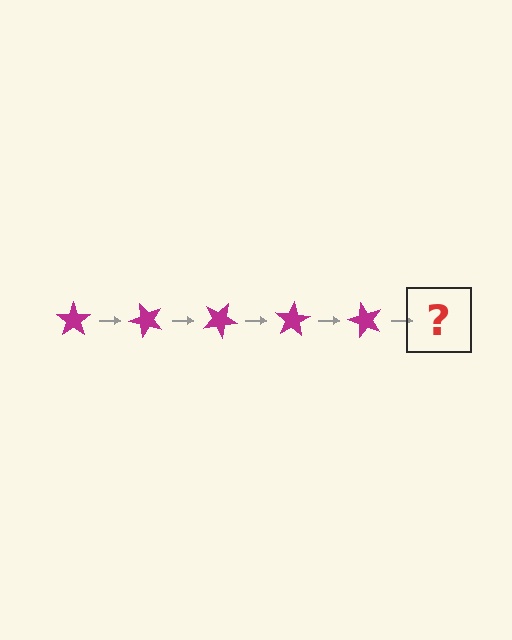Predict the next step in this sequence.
The next step is a magenta star rotated 250 degrees.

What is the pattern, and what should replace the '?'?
The pattern is that the star rotates 50 degrees each step. The '?' should be a magenta star rotated 250 degrees.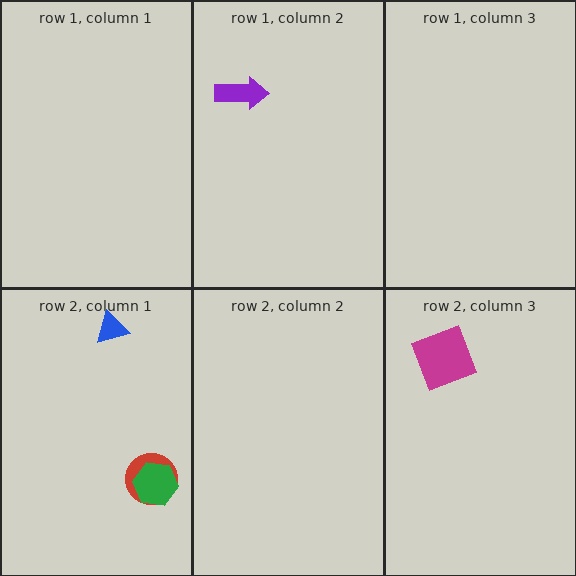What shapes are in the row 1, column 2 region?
The purple arrow.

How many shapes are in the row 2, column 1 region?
3.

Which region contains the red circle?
The row 2, column 1 region.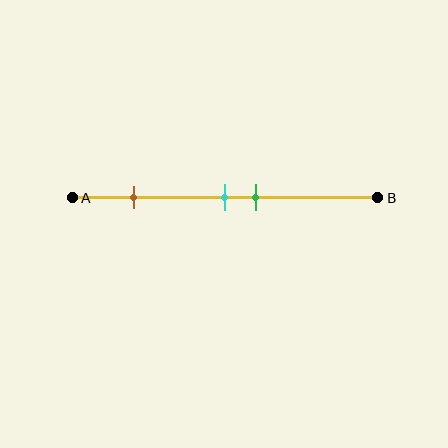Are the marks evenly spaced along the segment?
No, the marks are not evenly spaced.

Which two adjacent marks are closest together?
The cyan and green marks are the closest adjacent pair.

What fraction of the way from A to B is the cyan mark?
The cyan mark is approximately 50% (0.5) of the way from A to B.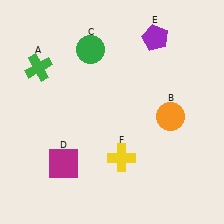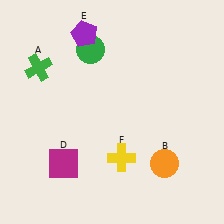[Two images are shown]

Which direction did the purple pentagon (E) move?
The purple pentagon (E) moved left.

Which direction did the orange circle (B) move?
The orange circle (B) moved down.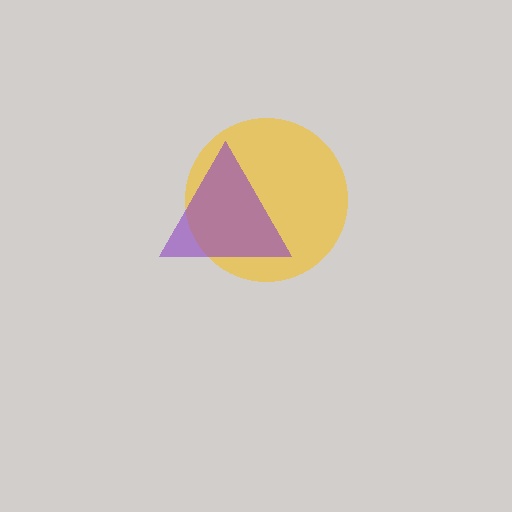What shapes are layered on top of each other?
The layered shapes are: a yellow circle, a purple triangle.